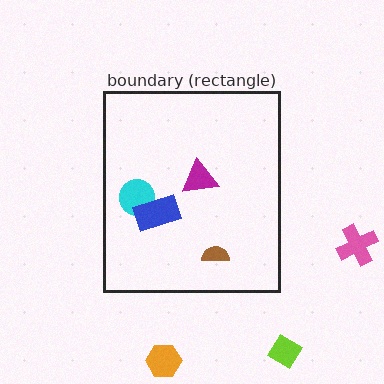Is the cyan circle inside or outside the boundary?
Inside.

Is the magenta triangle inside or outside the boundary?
Inside.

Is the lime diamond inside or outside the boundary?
Outside.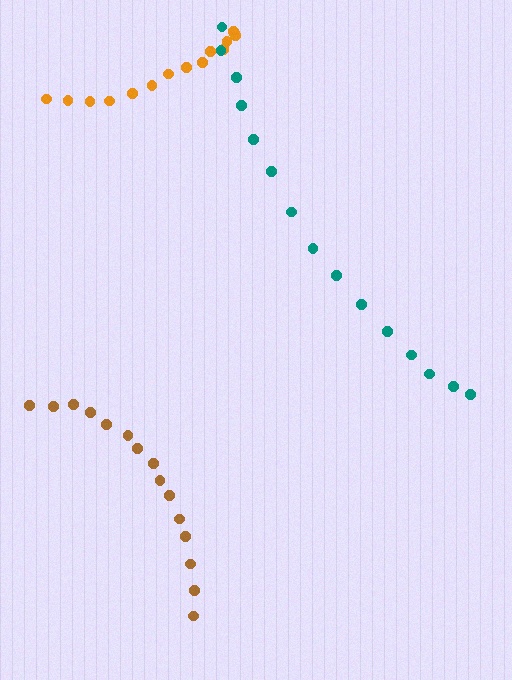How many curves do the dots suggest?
There are 3 distinct paths.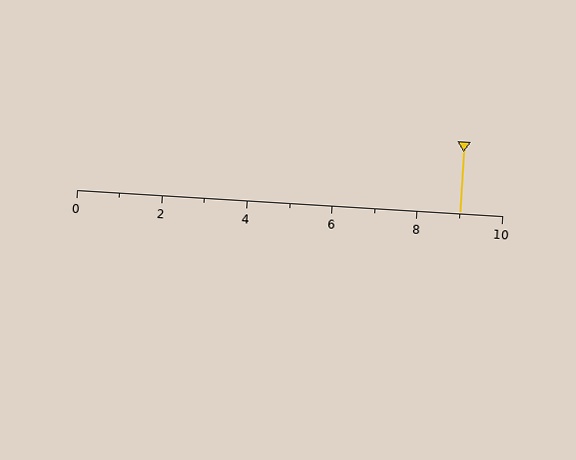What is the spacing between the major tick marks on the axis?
The major ticks are spaced 2 apart.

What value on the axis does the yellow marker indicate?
The marker indicates approximately 9.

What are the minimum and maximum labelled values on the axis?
The axis runs from 0 to 10.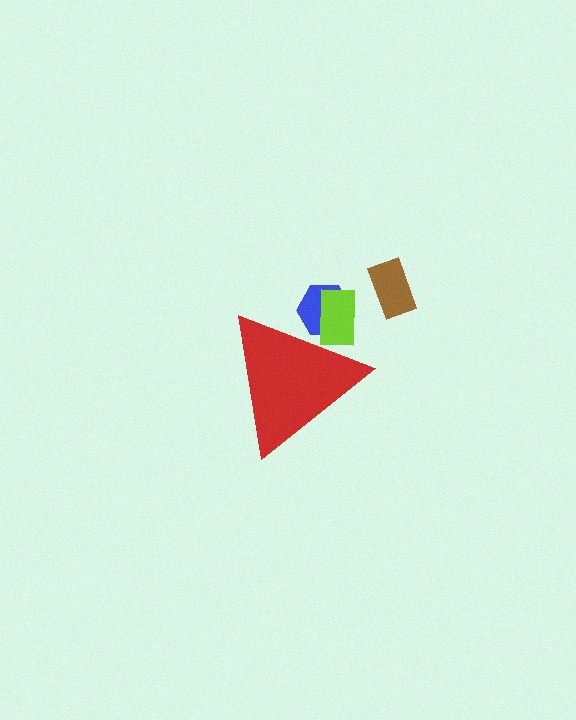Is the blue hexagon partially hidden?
Yes, the blue hexagon is partially hidden behind the red triangle.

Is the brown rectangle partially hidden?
No, the brown rectangle is fully visible.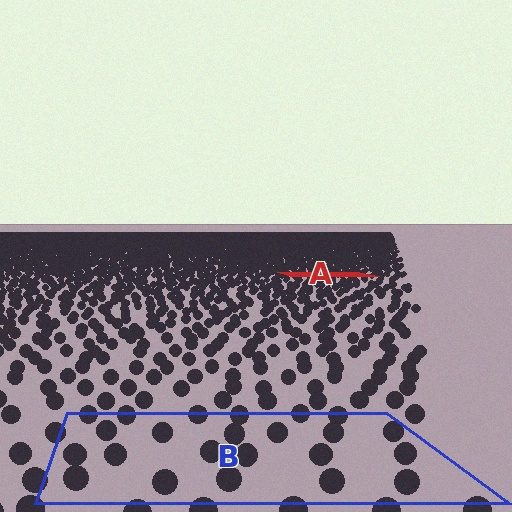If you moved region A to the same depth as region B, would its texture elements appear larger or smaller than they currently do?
They would appear larger. At a closer depth, the same texture elements are projected at a bigger on-screen size.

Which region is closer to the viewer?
Region B is closer. The texture elements there are larger and more spread out.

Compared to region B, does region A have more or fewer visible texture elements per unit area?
Region A has more texture elements per unit area — they are packed more densely because it is farther away.